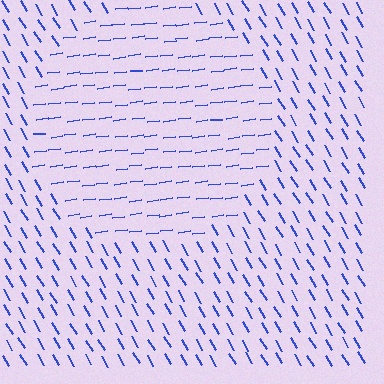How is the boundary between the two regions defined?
The boundary is defined purely by a change in line orientation (approximately 66 degrees difference). All lines are the same color and thickness.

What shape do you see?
I see a circle.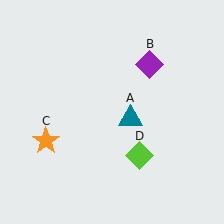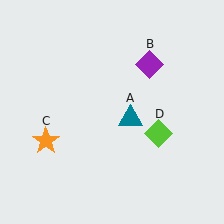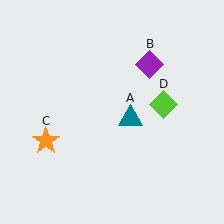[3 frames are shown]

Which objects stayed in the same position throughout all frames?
Teal triangle (object A) and purple diamond (object B) and orange star (object C) remained stationary.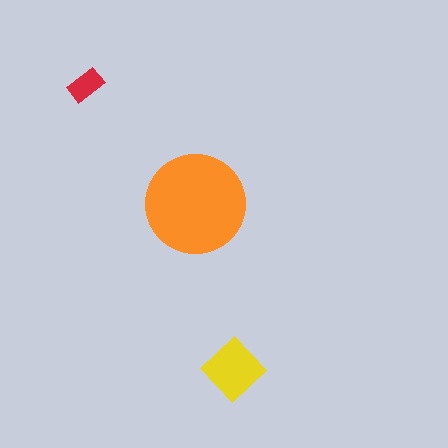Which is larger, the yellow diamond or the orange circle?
The orange circle.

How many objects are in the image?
There are 3 objects in the image.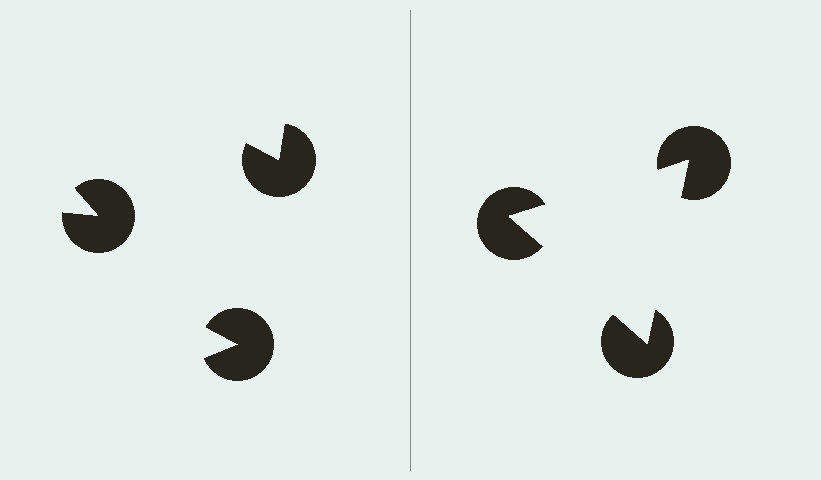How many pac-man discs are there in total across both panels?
6 — 3 on each side.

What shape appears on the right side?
An illusory triangle.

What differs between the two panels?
The pac-man discs are positioned identically on both sides; only the wedge orientations differ. On the right they align to a triangle; on the left they are misaligned.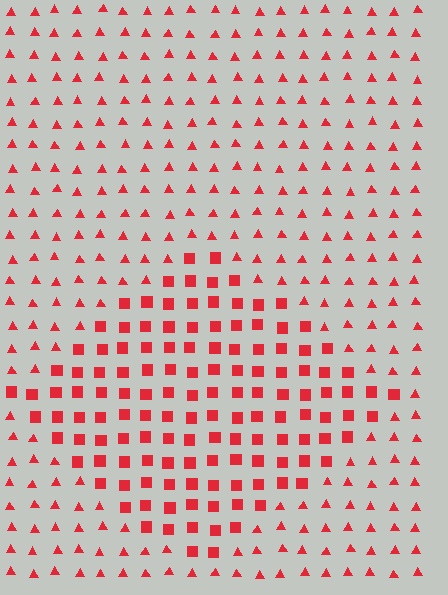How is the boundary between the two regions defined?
The boundary is defined by a change in element shape: squares inside vs. triangles outside. All elements share the same color and spacing.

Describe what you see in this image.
The image is filled with small red elements arranged in a uniform grid. A diamond-shaped region contains squares, while the surrounding area contains triangles. The boundary is defined purely by the change in element shape.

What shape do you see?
I see a diamond.